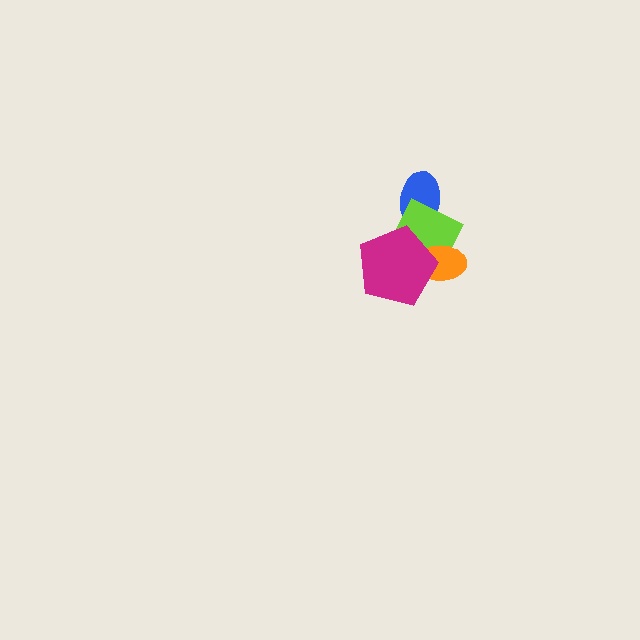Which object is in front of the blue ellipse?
The lime diamond is in front of the blue ellipse.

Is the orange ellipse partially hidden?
Yes, it is partially covered by another shape.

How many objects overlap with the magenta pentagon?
2 objects overlap with the magenta pentagon.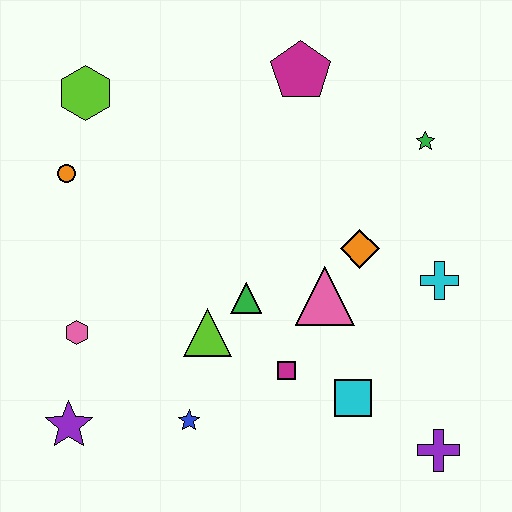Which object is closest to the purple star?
The pink hexagon is closest to the purple star.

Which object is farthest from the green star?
The purple star is farthest from the green star.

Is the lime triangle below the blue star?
No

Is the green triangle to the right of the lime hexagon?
Yes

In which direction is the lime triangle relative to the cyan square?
The lime triangle is to the left of the cyan square.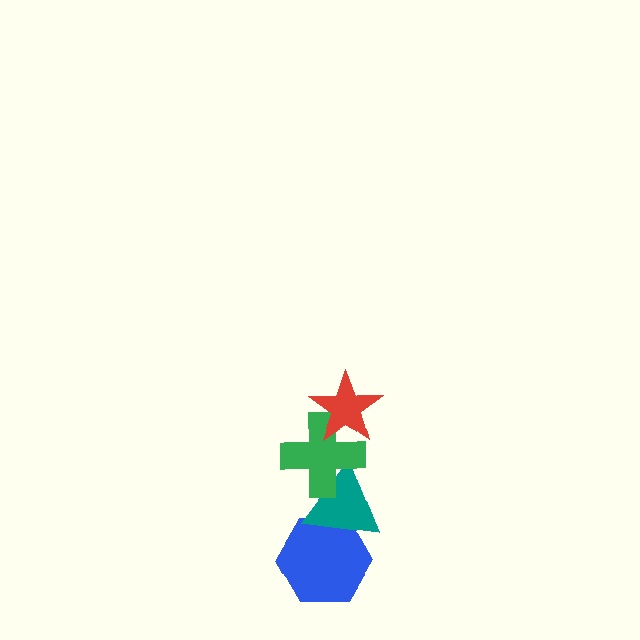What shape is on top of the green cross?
The red star is on top of the green cross.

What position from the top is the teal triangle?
The teal triangle is 3rd from the top.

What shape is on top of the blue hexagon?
The teal triangle is on top of the blue hexagon.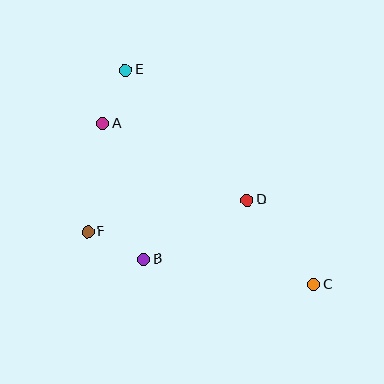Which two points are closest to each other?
Points A and E are closest to each other.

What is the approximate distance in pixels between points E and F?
The distance between E and F is approximately 166 pixels.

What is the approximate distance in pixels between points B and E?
The distance between B and E is approximately 191 pixels.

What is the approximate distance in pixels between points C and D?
The distance between C and D is approximately 108 pixels.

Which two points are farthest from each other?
Points C and E are farthest from each other.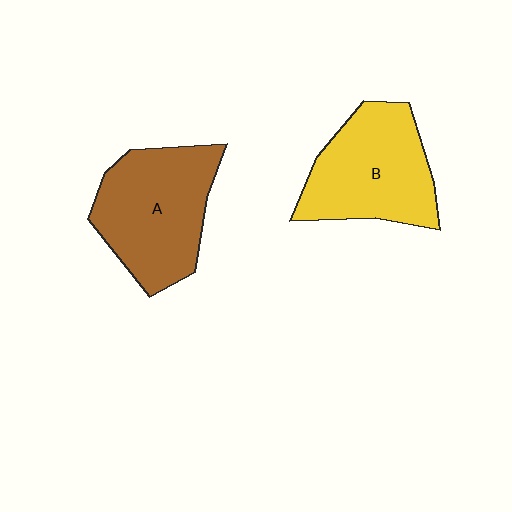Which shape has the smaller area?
Shape B (yellow).